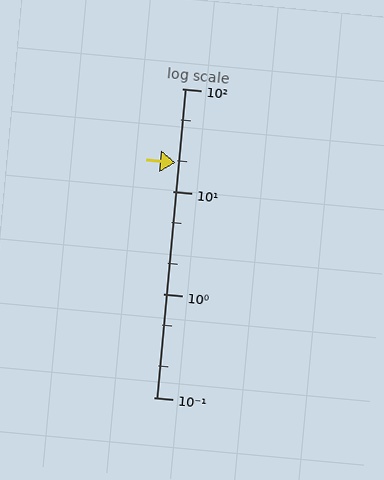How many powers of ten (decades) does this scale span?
The scale spans 3 decades, from 0.1 to 100.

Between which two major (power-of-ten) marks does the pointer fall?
The pointer is between 10 and 100.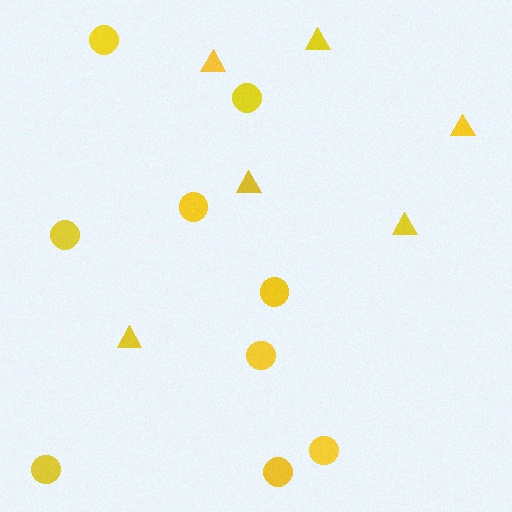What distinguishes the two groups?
There are 2 groups: one group of triangles (6) and one group of circles (9).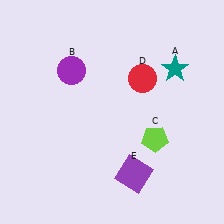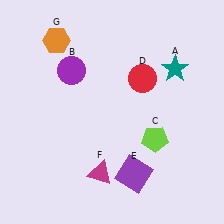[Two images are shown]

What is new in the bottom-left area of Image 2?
A magenta triangle (F) was added in the bottom-left area of Image 2.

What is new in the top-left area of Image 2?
An orange hexagon (G) was added in the top-left area of Image 2.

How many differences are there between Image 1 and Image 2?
There are 2 differences between the two images.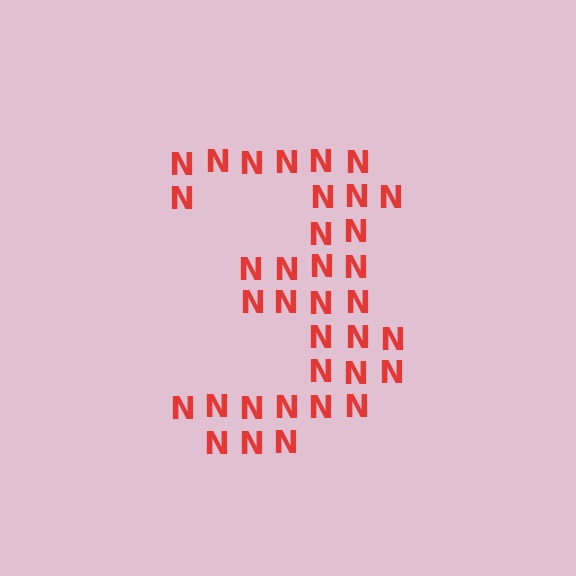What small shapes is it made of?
It is made of small letter N's.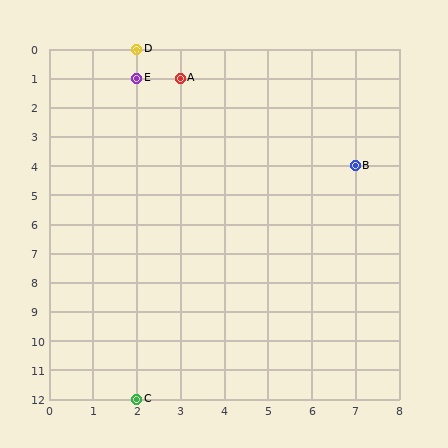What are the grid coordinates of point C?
Point C is at grid coordinates (2, 12).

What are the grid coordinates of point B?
Point B is at grid coordinates (7, 4).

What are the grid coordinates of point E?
Point E is at grid coordinates (2, 1).